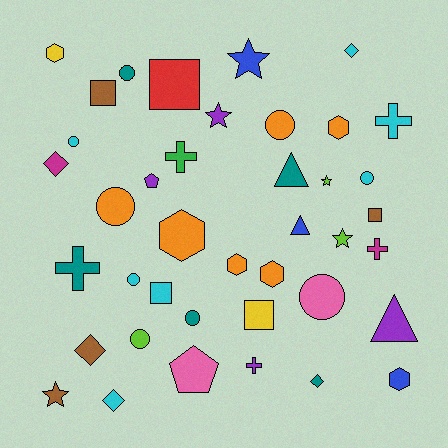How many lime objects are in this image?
There are 3 lime objects.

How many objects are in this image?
There are 40 objects.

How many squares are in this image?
There are 5 squares.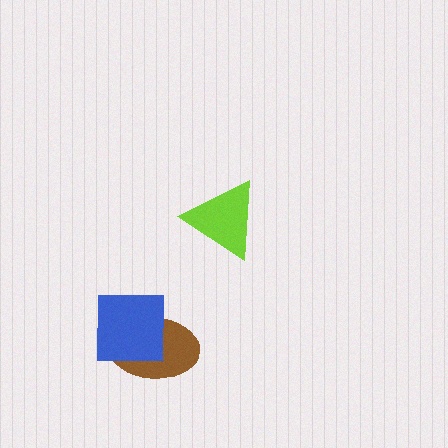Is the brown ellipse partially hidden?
Yes, it is partially covered by another shape.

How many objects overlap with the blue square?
1 object overlaps with the blue square.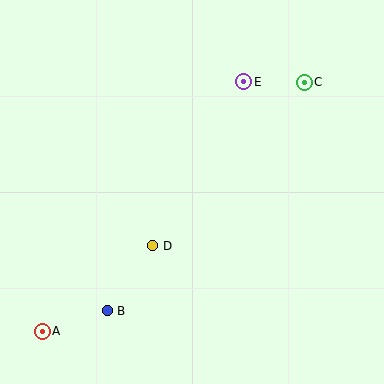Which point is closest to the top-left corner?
Point E is closest to the top-left corner.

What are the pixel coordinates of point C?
Point C is at (304, 82).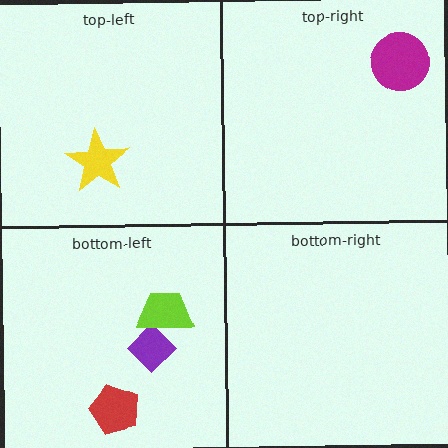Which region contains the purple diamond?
The bottom-left region.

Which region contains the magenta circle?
The top-right region.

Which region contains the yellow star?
The top-left region.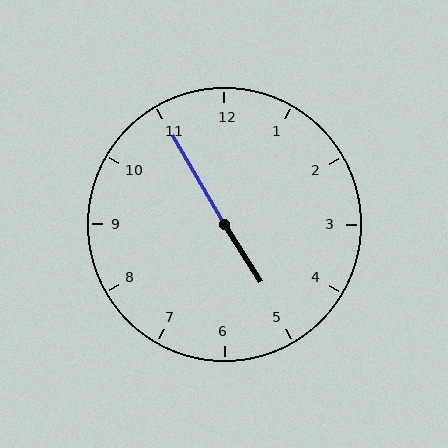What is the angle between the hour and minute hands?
Approximately 178 degrees.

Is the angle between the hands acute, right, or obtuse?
It is obtuse.